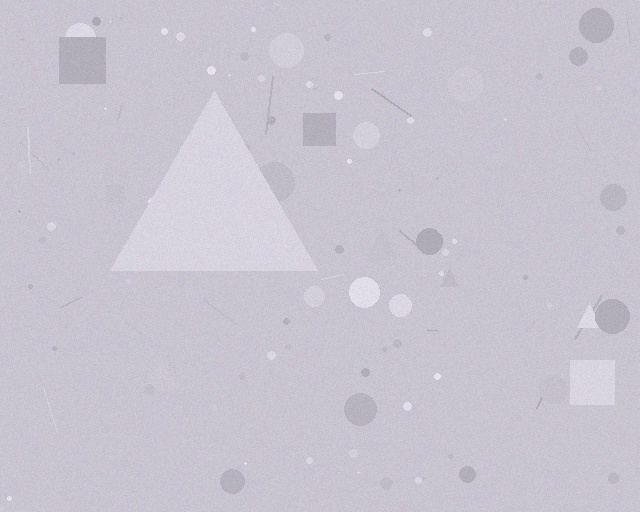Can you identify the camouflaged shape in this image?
The camouflaged shape is a triangle.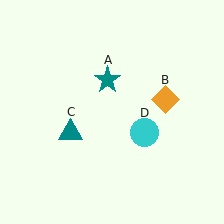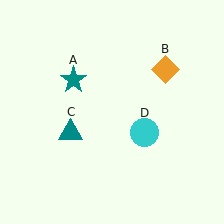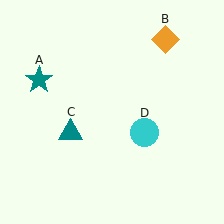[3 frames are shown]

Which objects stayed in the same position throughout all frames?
Teal triangle (object C) and cyan circle (object D) remained stationary.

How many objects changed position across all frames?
2 objects changed position: teal star (object A), orange diamond (object B).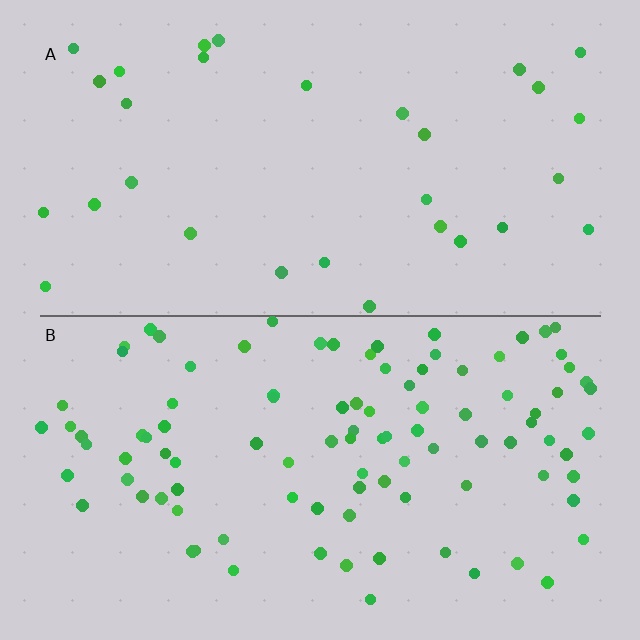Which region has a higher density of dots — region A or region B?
B (the bottom).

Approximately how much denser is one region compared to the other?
Approximately 3.1× — region B over region A.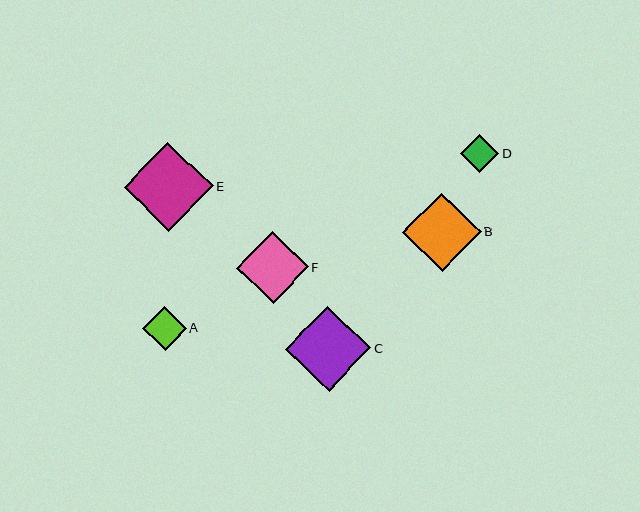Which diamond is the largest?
Diamond E is the largest with a size of approximately 89 pixels.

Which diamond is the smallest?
Diamond D is the smallest with a size of approximately 38 pixels.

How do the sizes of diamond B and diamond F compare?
Diamond B and diamond F are approximately the same size.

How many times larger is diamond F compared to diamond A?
Diamond F is approximately 1.6 times the size of diamond A.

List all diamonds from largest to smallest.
From largest to smallest: E, C, B, F, A, D.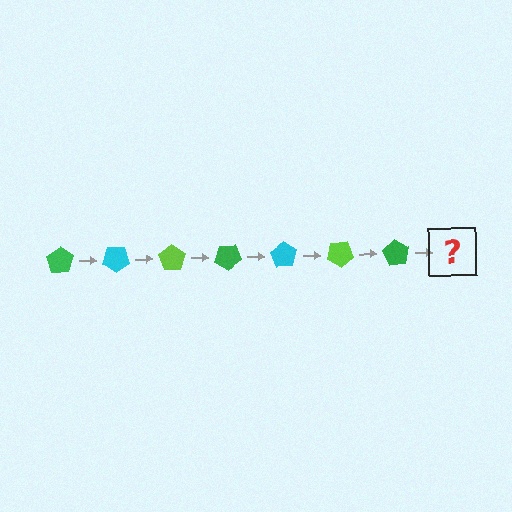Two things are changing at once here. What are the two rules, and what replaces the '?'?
The two rules are that it rotates 35 degrees each step and the color cycles through green, cyan, and lime. The '?' should be a cyan pentagon, rotated 245 degrees from the start.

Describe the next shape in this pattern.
It should be a cyan pentagon, rotated 245 degrees from the start.